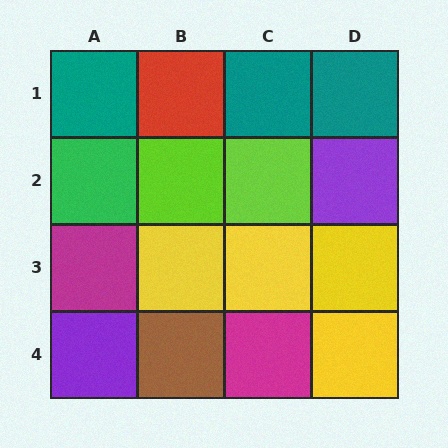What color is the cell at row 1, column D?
Teal.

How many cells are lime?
2 cells are lime.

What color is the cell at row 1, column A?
Teal.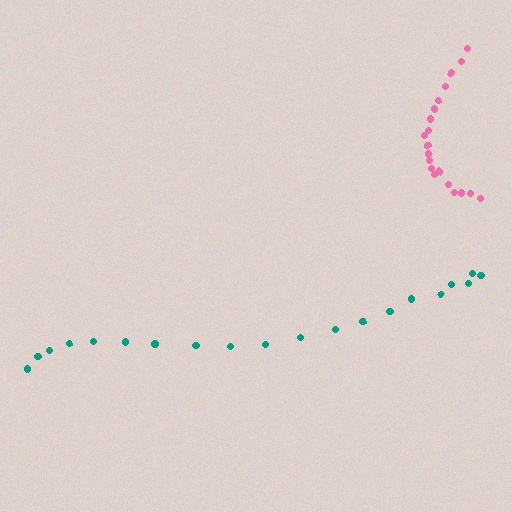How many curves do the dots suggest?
There are 2 distinct paths.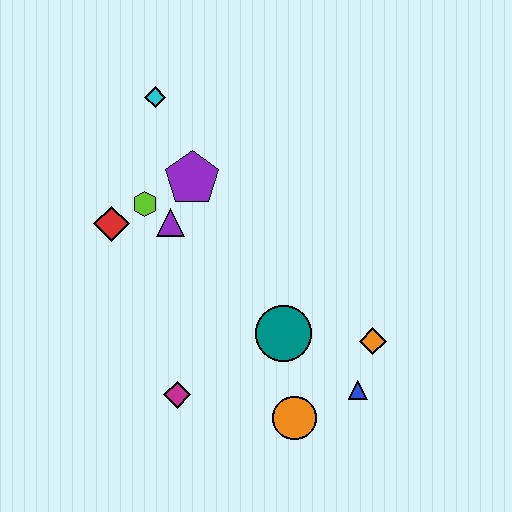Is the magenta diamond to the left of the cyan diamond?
No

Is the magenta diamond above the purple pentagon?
No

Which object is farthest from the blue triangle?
The cyan diamond is farthest from the blue triangle.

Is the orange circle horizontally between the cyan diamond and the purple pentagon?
No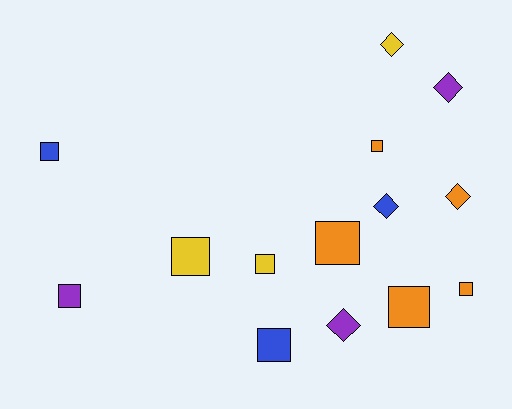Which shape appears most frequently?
Square, with 9 objects.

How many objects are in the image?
There are 14 objects.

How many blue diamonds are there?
There is 1 blue diamond.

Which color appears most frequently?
Orange, with 5 objects.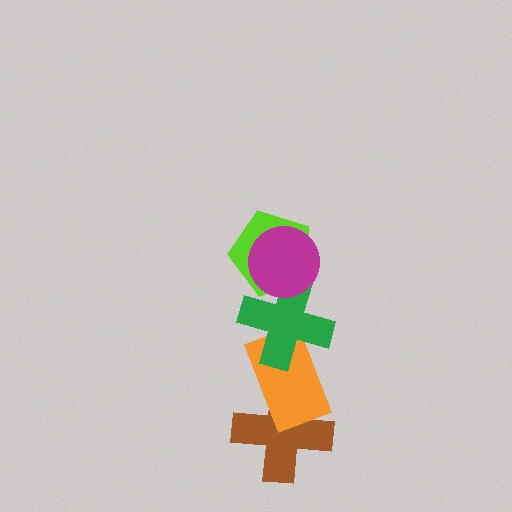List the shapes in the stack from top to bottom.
From top to bottom: the magenta circle, the lime pentagon, the green cross, the orange rectangle, the brown cross.